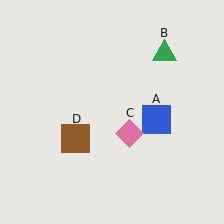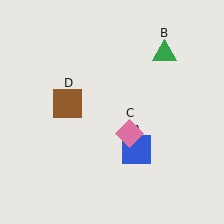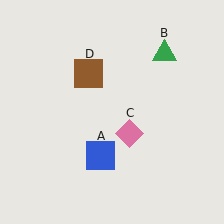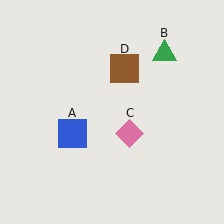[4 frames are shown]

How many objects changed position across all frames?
2 objects changed position: blue square (object A), brown square (object D).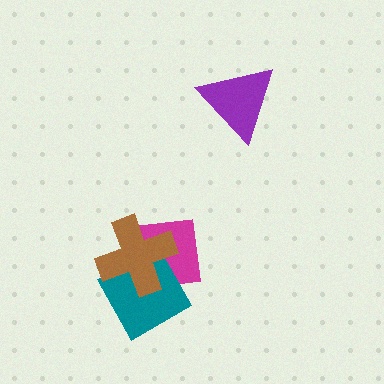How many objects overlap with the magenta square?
2 objects overlap with the magenta square.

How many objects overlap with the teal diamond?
2 objects overlap with the teal diamond.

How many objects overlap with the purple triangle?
0 objects overlap with the purple triangle.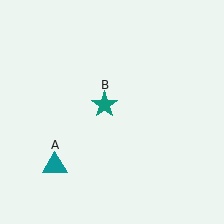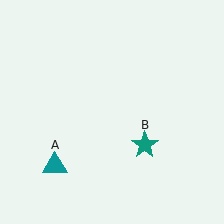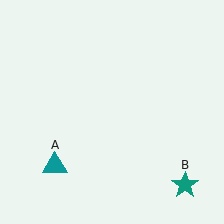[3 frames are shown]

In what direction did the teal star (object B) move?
The teal star (object B) moved down and to the right.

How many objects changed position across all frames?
1 object changed position: teal star (object B).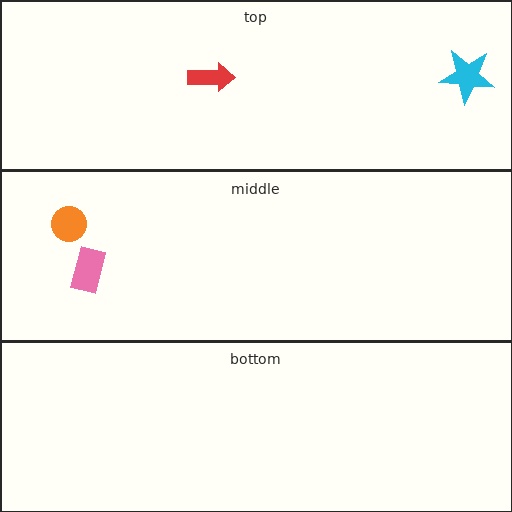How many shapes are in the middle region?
2.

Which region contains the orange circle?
The middle region.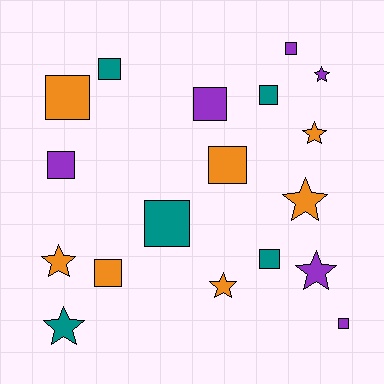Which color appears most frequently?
Orange, with 7 objects.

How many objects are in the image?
There are 18 objects.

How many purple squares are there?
There are 4 purple squares.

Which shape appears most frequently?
Square, with 11 objects.